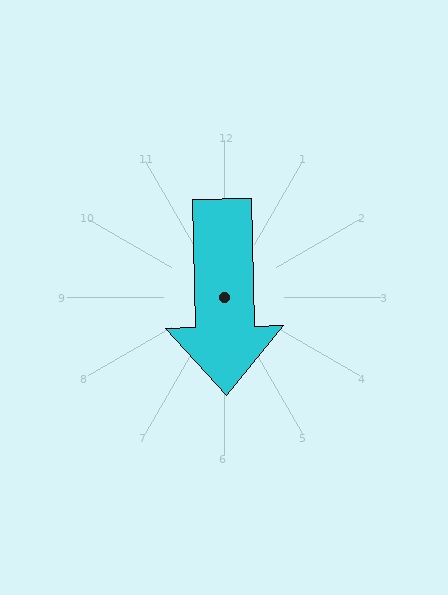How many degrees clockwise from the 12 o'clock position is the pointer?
Approximately 179 degrees.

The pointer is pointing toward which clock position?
Roughly 6 o'clock.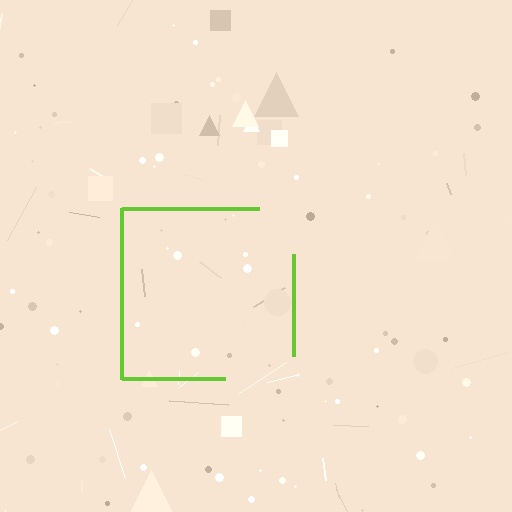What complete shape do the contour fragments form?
The contour fragments form a square.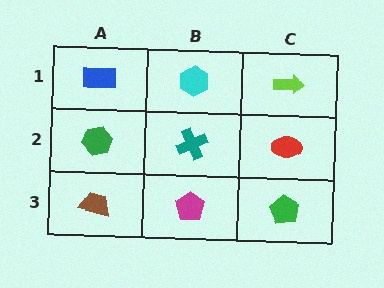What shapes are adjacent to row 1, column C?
A red ellipse (row 2, column C), a cyan hexagon (row 1, column B).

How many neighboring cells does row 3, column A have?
2.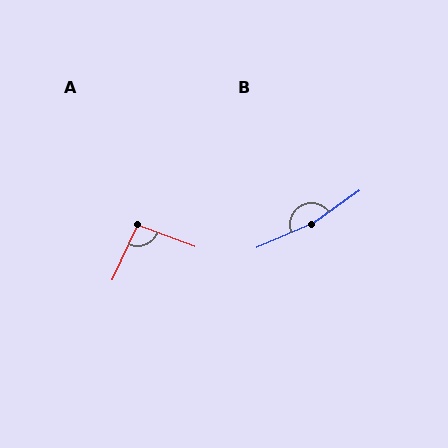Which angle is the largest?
B, at approximately 168 degrees.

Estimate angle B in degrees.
Approximately 168 degrees.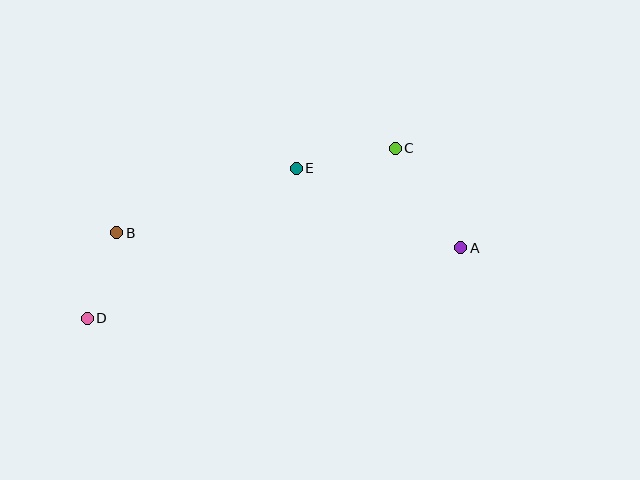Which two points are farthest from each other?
Points A and D are farthest from each other.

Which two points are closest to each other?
Points B and D are closest to each other.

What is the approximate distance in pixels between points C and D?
The distance between C and D is approximately 352 pixels.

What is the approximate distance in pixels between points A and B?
The distance between A and B is approximately 344 pixels.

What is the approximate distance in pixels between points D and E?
The distance between D and E is approximately 257 pixels.